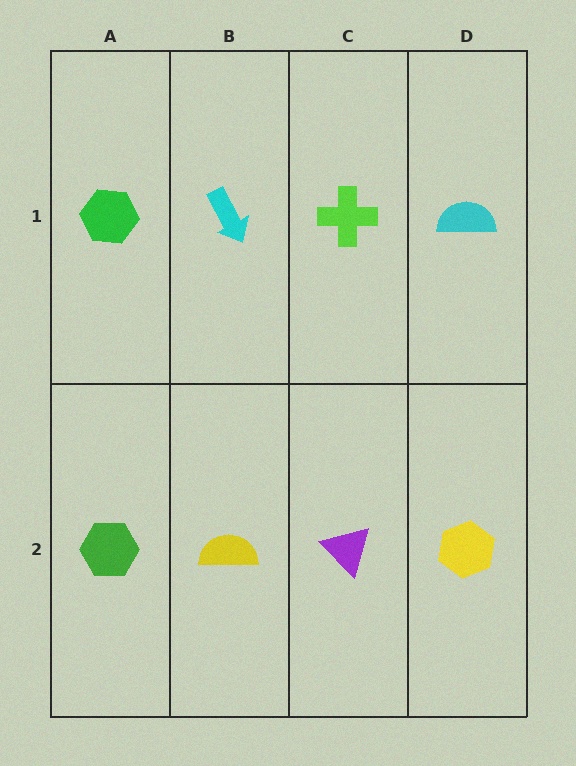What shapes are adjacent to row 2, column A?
A green hexagon (row 1, column A), a yellow semicircle (row 2, column B).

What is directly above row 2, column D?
A cyan semicircle.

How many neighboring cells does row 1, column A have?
2.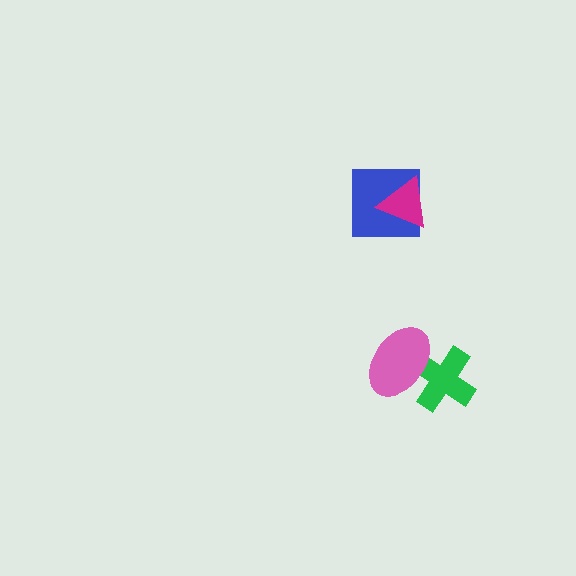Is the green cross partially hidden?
Yes, it is partially covered by another shape.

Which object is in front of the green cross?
The pink ellipse is in front of the green cross.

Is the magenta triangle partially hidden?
No, no other shape covers it.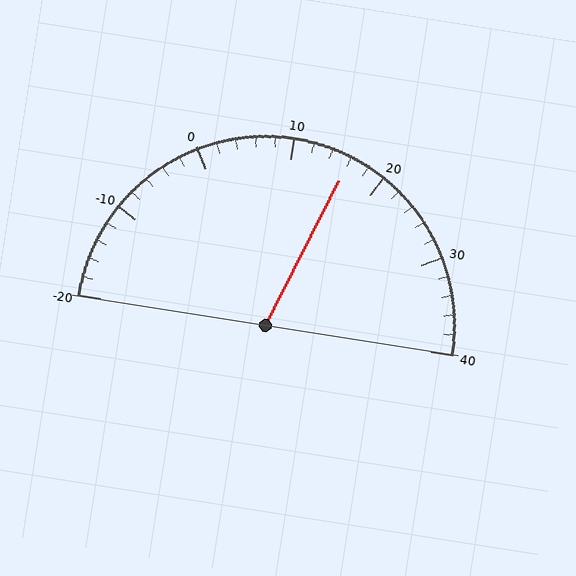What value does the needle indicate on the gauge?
The needle indicates approximately 16.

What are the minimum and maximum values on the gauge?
The gauge ranges from -20 to 40.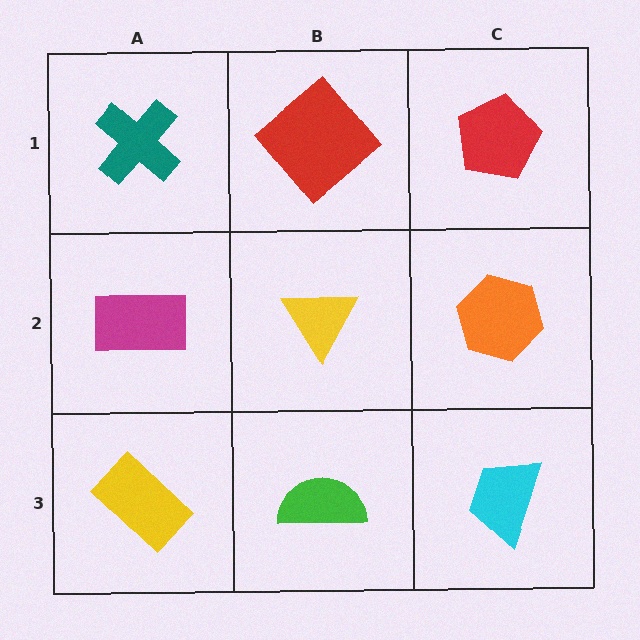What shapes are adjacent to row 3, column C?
An orange hexagon (row 2, column C), a green semicircle (row 3, column B).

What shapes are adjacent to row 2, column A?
A teal cross (row 1, column A), a yellow rectangle (row 3, column A), a yellow triangle (row 2, column B).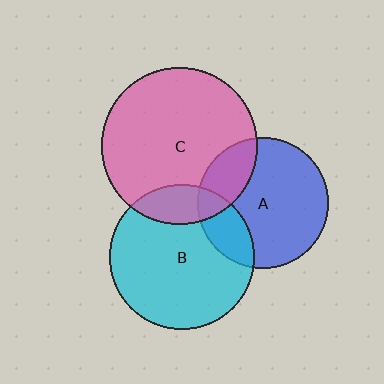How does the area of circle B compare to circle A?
Approximately 1.2 times.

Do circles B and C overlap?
Yes.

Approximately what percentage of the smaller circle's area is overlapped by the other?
Approximately 15%.